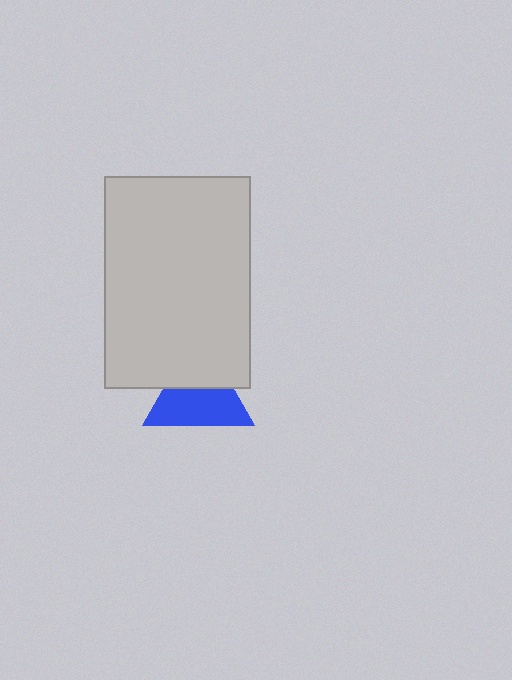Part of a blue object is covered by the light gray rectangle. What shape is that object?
It is a triangle.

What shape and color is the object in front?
The object in front is a light gray rectangle.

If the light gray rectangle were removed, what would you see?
You would see the complete blue triangle.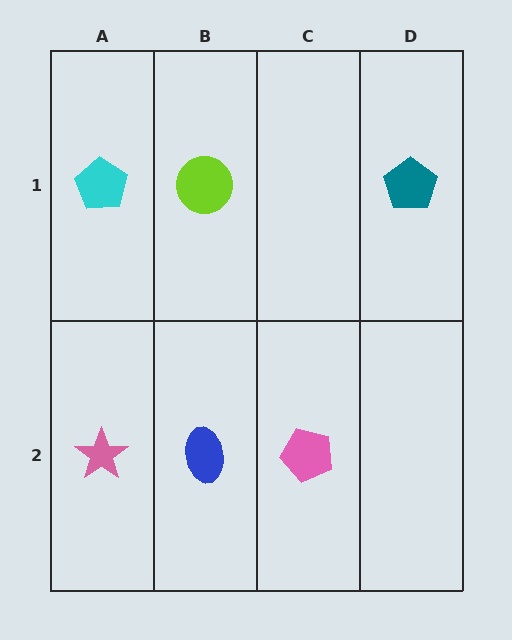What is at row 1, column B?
A lime circle.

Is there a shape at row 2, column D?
No, that cell is empty.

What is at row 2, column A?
A pink star.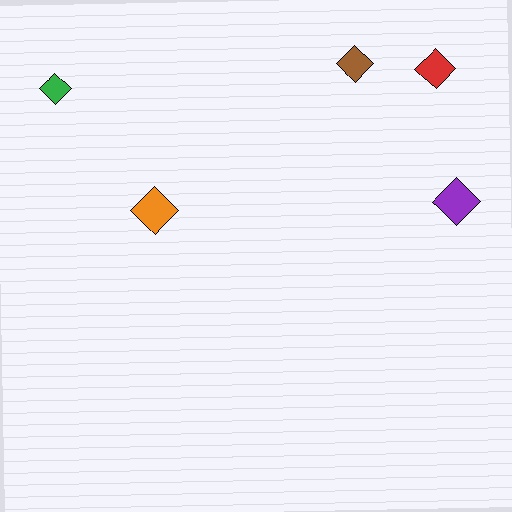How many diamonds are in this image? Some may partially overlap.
There are 5 diamonds.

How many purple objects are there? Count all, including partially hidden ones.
There is 1 purple object.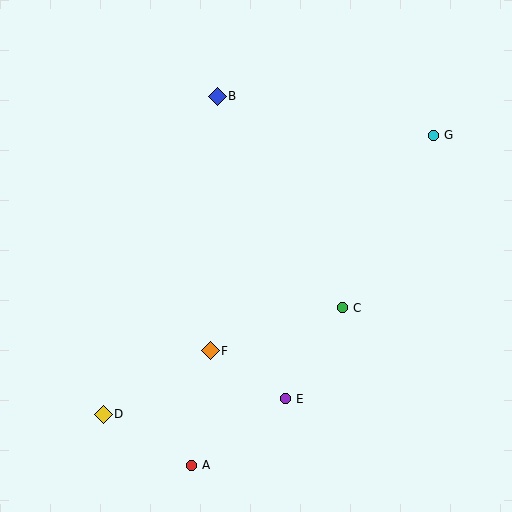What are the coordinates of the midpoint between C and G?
The midpoint between C and G is at (388, 221).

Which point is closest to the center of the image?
Point C at (342, 308) is closest to the center.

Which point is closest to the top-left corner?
Point B is closest to the top-left corner.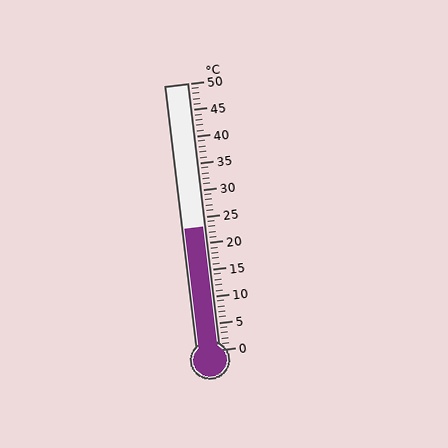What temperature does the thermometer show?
The thermometer shows approximately 23°C.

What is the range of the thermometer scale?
The thermometer scale ranges from 0°C to 50°C.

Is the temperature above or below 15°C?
The temperature is above 15°C.